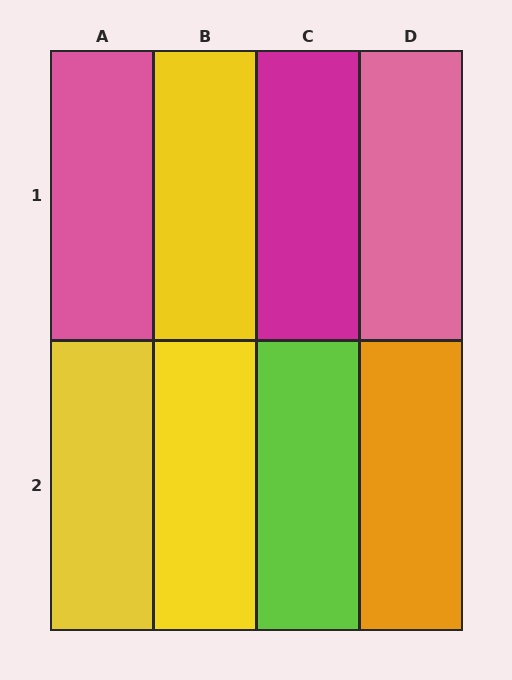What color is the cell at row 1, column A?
Pink.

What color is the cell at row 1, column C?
Magenta.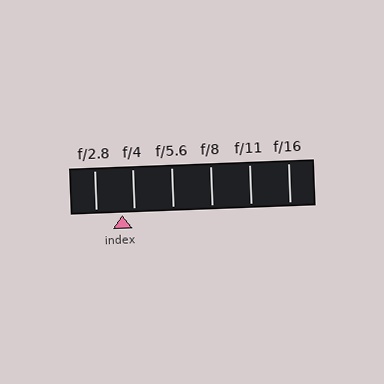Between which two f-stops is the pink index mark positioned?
The index mark is between f/2.8 and f/4.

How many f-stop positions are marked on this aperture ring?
There are 6 f-stop positions marked.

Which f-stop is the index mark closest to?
The index mark is closest to f/4.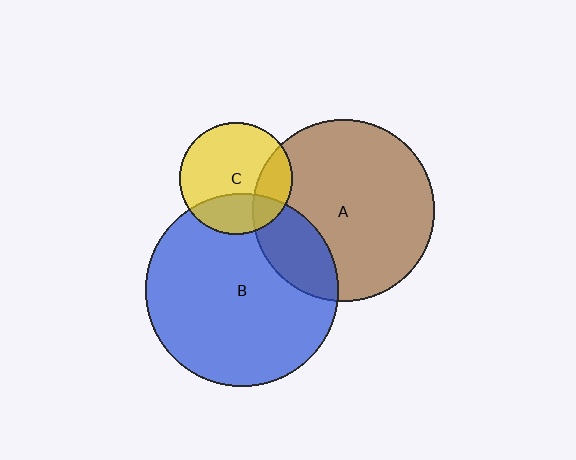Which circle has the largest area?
Circle B (blue).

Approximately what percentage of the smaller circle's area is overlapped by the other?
Approximately 20%.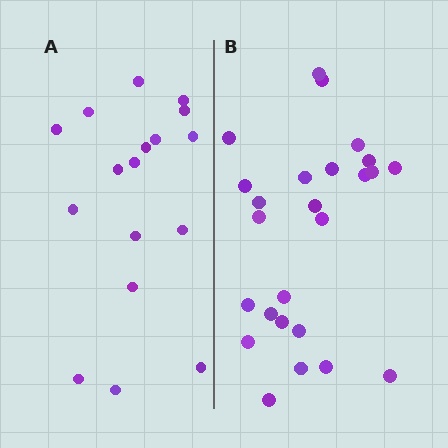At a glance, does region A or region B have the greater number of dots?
Region B (the right region) has more dots.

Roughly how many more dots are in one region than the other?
Region B has roughly 8 or so more dots than region A.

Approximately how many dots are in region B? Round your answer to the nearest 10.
About 20 dots. (The exact count is 25, which rounds to 20.)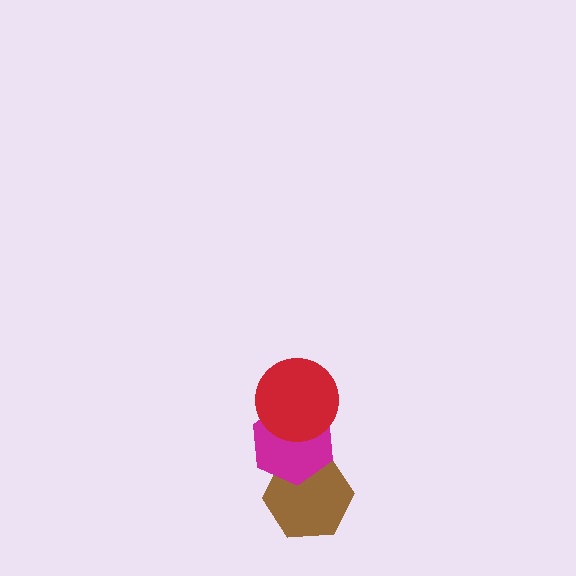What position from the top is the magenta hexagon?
The magenta hexagon is 2nd from the top.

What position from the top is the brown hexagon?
The brown hexagon is 3rd from the top.